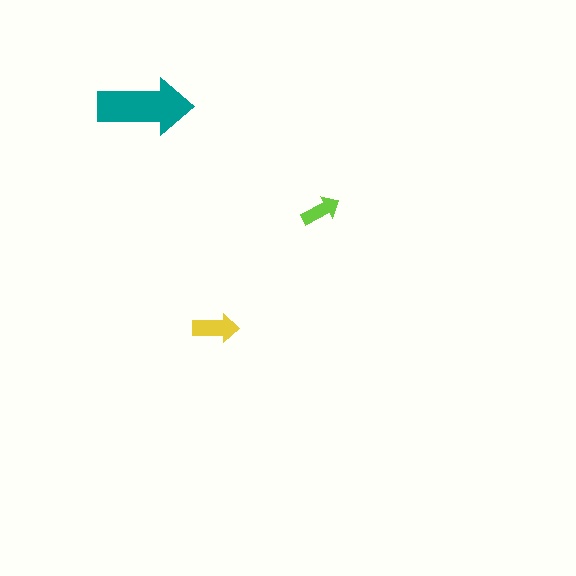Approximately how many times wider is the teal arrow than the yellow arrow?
About 2 times wider.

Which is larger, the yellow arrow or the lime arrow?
The yellow one.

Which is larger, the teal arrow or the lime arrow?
The teal one.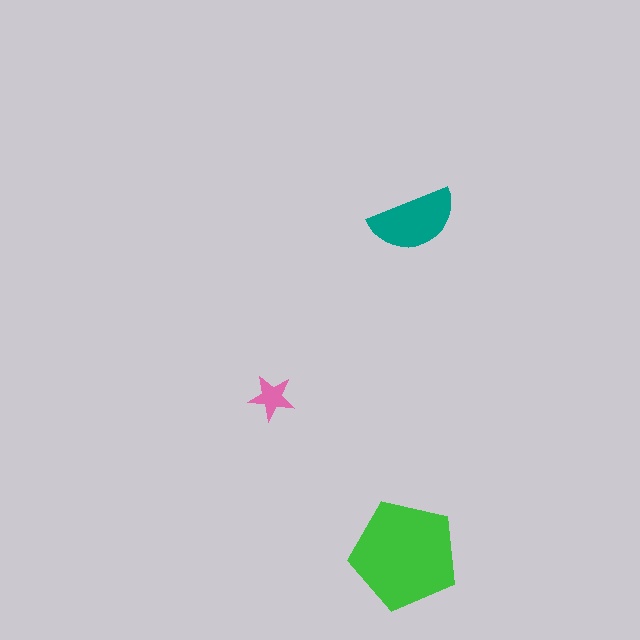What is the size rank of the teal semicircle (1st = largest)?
2nd.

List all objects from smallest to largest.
The pink star, the teal semicircle, the green pentagon.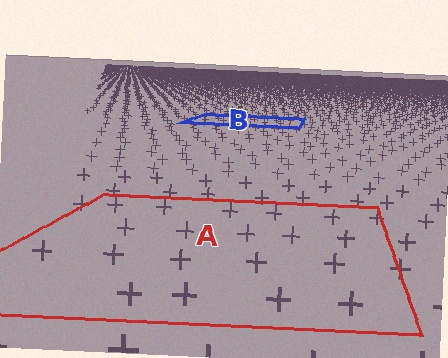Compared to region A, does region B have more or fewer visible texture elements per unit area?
Region B has more texture elements per unit area — they are packed more densely because it is farther away.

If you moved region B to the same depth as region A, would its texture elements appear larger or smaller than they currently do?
They would appear larger. At a closer depth, the same texture elements are projected at a bigger on-screen size.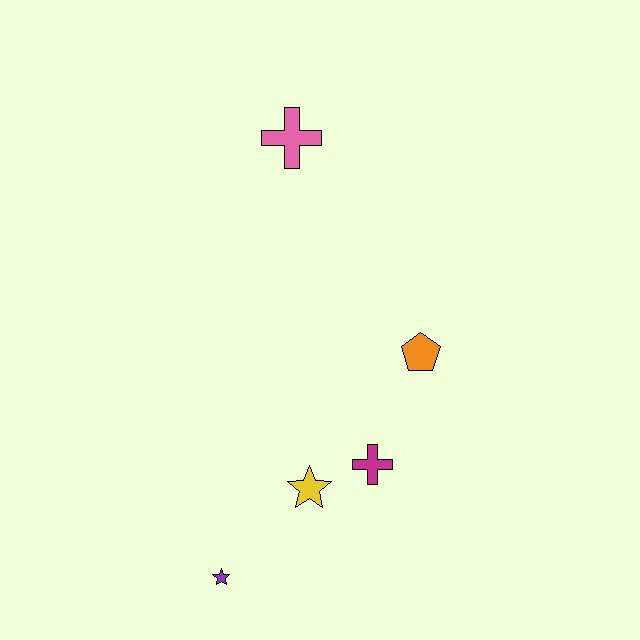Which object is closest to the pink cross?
The orange pentagon is closest to the pink cross.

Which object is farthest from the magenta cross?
The pink cross is farthest from the magenta cross.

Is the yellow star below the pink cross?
Yes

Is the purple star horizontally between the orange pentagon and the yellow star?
No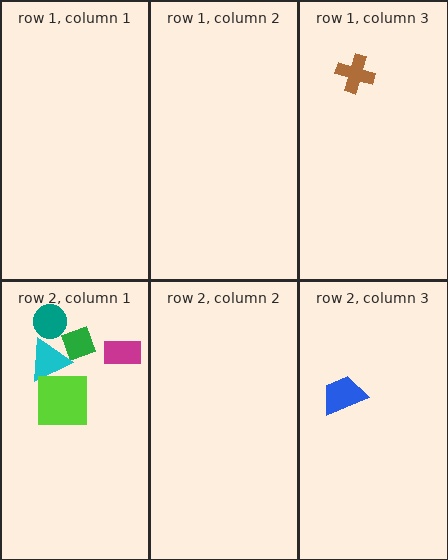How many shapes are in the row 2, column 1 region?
5.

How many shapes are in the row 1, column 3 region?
1.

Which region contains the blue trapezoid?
The row 2, column 3 region.